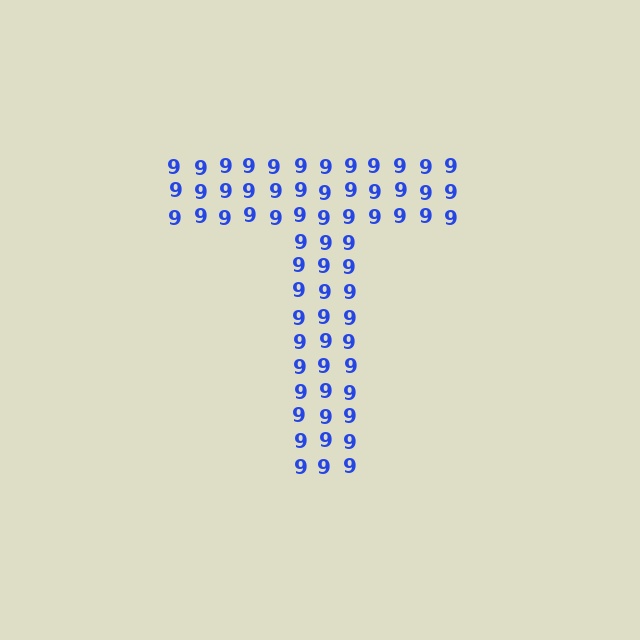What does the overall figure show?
The overall figure shows the letter T.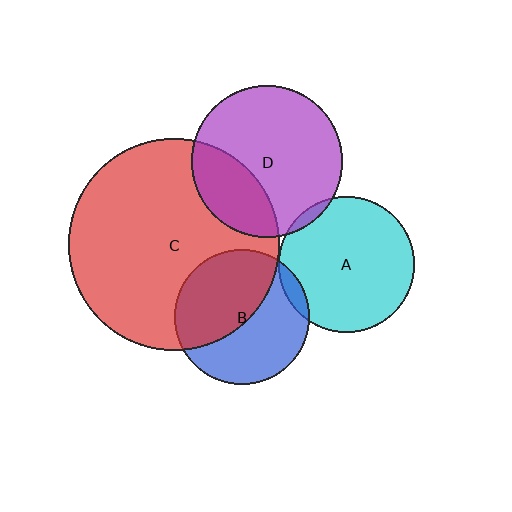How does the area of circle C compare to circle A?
Approximately 2.4 times.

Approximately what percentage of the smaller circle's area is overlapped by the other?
Approximately 50%.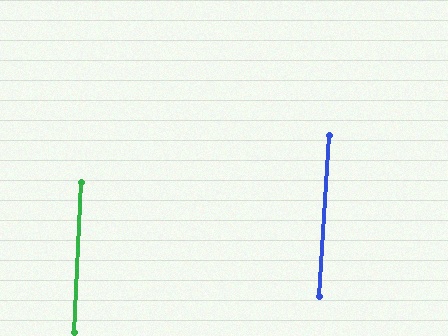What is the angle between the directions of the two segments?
Approximately 1 degree.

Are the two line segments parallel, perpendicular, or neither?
Parallel — their directions differ by only 1.2°.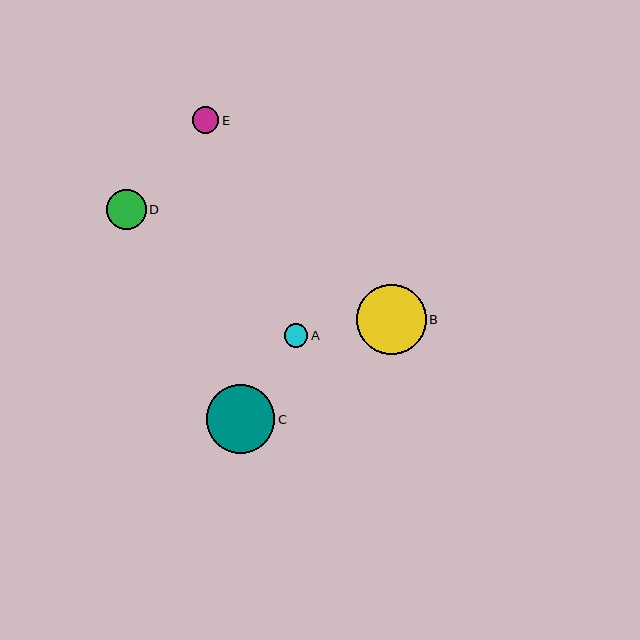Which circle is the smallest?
Circle A is the smallest with a size of approximately 23 pixels.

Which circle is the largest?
Circle B is the largest with a size of approximately 70 pixels.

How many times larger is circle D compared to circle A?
Circle D is approximately 1.7 times the size of circle A.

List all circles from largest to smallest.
From largest to smallest: B, C, D, E, A.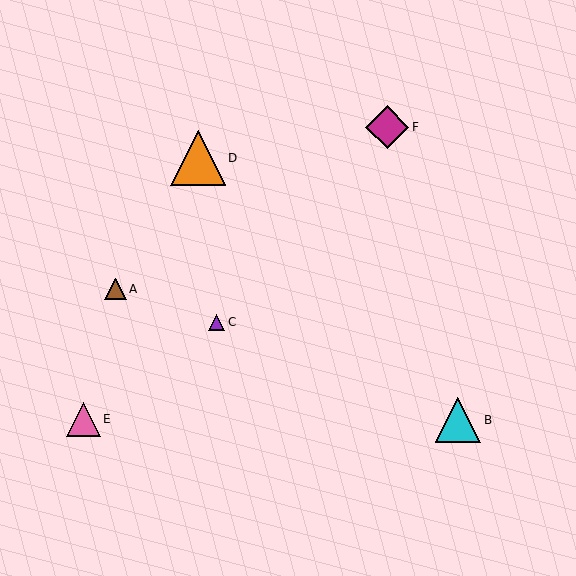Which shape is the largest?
The orange triangle (labeled D) is the largest.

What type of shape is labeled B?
Shape B is a cyan triangle.